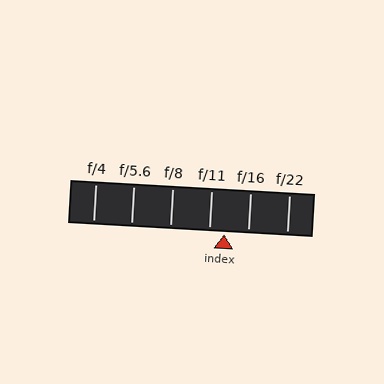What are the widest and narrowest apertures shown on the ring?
The widest aperture shown is f/4 and the narrowest is f/22.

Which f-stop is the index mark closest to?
The index mark is closest to f/11.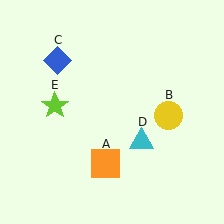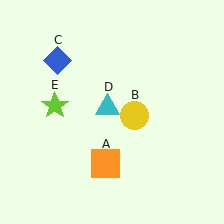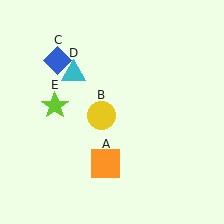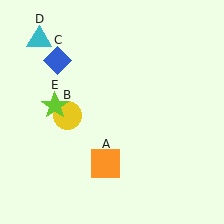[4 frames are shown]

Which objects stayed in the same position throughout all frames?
Orange square (object A) and blue diamond (object C) and lime star (object E) remained stationary.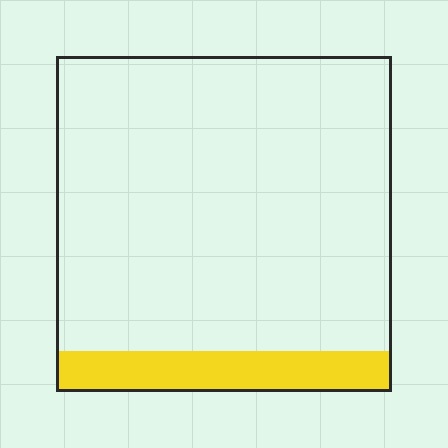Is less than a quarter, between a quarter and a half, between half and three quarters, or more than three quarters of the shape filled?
Less than a quarter.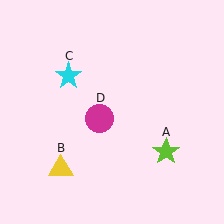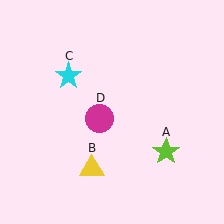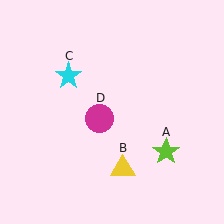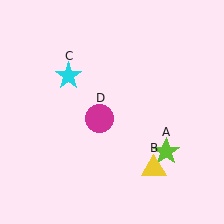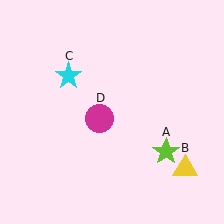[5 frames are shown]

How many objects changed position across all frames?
1 object changed position: yellow triangle (object B).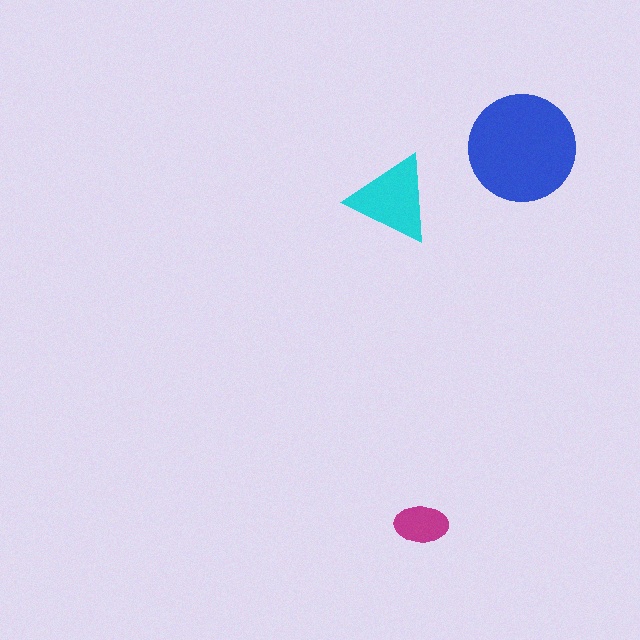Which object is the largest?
The blue circle.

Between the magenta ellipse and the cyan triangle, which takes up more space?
The cyan triangle.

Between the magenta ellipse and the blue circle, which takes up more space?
The blue circle.